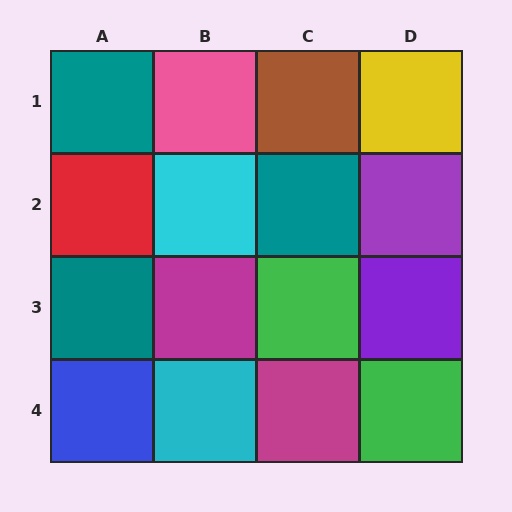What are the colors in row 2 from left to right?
Red, cyan, teal, purple.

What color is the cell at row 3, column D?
Purple.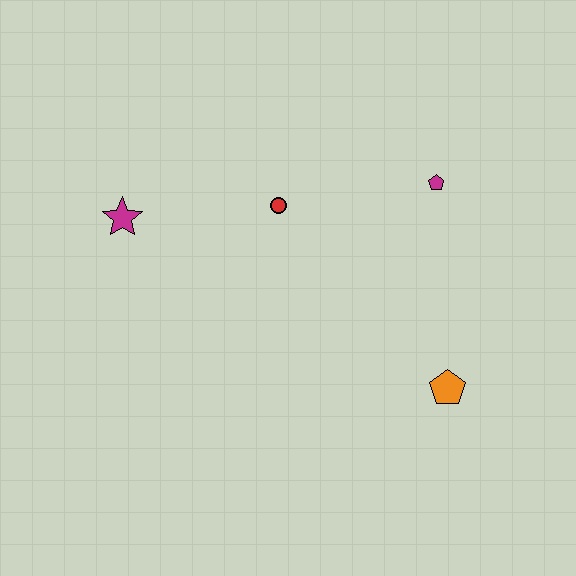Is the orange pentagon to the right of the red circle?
Yes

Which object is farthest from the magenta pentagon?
The magenta star is farthest from the magenta pentagon.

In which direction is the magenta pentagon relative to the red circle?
The magenta pentagon is to the right of the red circle.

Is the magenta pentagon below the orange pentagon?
No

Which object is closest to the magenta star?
The red circle is closest to the magenta star.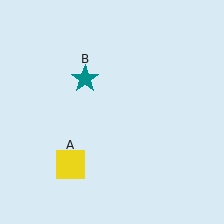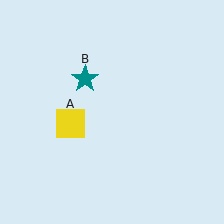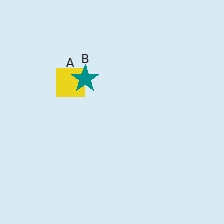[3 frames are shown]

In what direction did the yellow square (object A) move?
The yellow square (object A) moved up.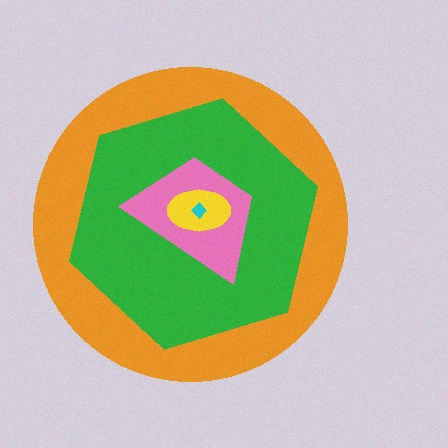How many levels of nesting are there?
5.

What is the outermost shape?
The orange circle.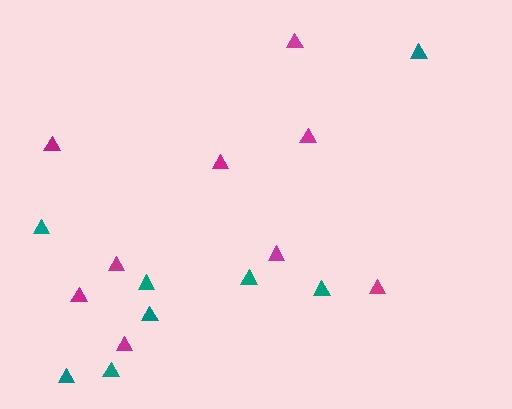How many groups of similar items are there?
There are 2 groups: one group of teal triangles (8) and one group of magenta triangles (9).